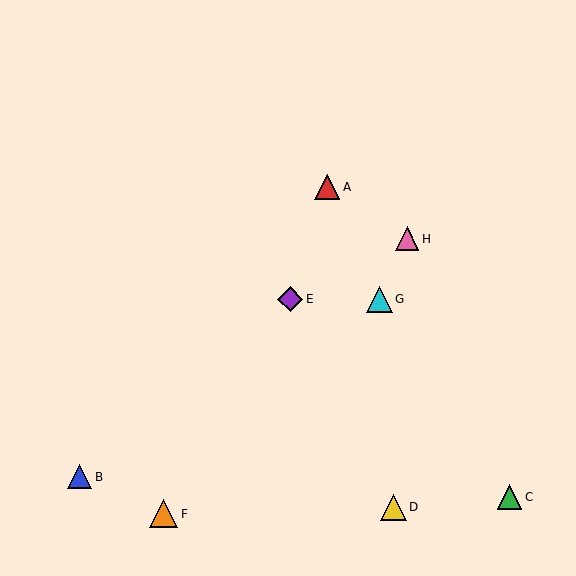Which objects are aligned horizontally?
Objects E, G are aligned horizontally.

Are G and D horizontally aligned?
No, G is at y≈299 and D is at y≈507.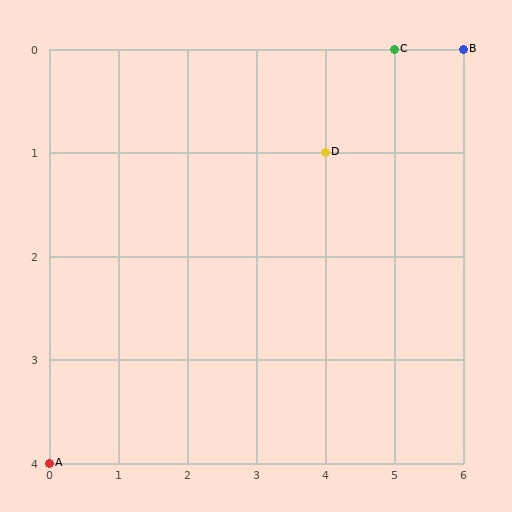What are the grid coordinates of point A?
Point A is at grid coordinates (0, 4).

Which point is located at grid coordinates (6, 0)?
Point B is at (6, 0).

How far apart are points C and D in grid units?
Points C and D are 1 column and 1 row apart (about 1.4 grid units diagonally).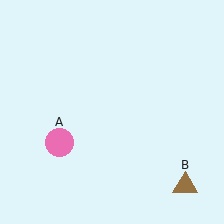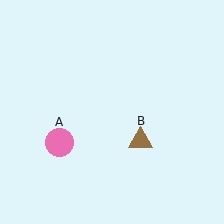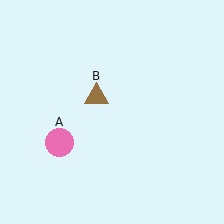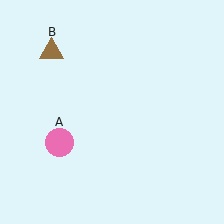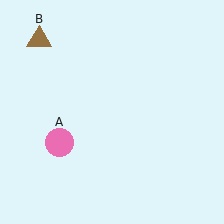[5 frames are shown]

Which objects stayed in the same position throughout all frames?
Pink circle (object A) remained stationary.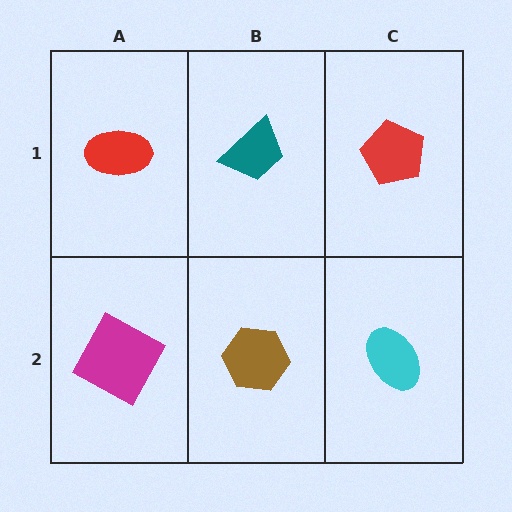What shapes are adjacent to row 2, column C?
A red pentagon (row 1, column C), a brown hexagon (row 2, column B).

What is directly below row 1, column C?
A cyan ellipse.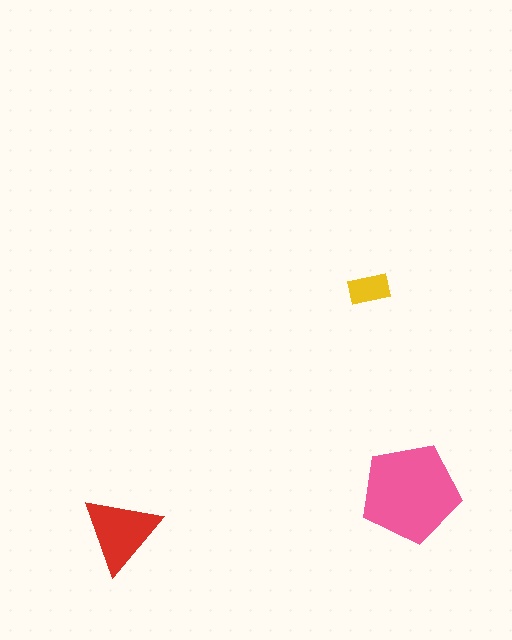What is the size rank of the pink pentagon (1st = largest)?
1st.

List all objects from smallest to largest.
The yellow rectangle, the red triangle, the pink pentagon.